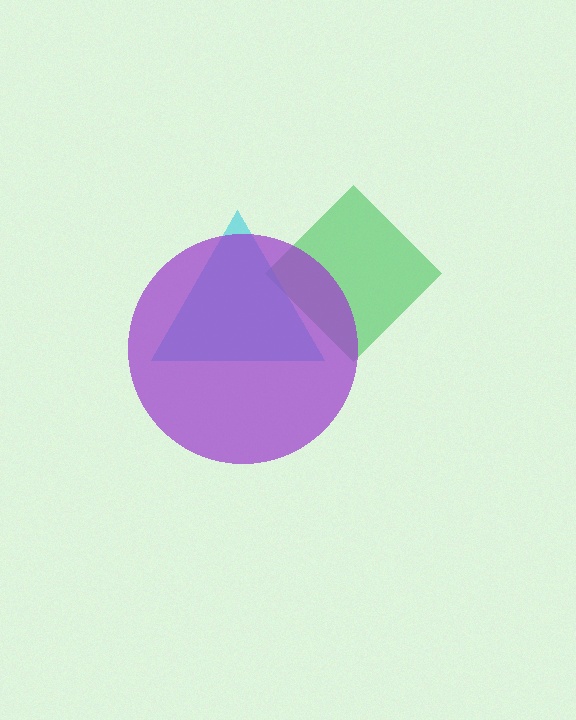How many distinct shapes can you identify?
There are 3 distinct shapes: a green diamond, a cyan triangle, a purple circle.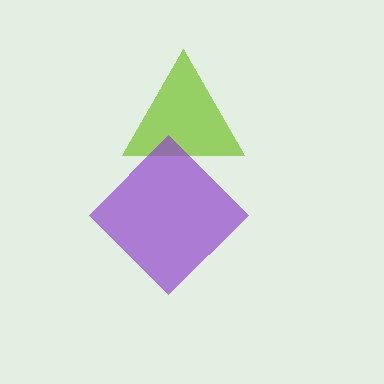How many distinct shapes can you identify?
There are 2 distinct shapes: a lime triangle, a purple diamond.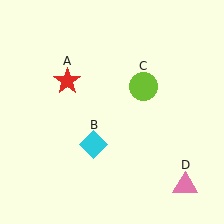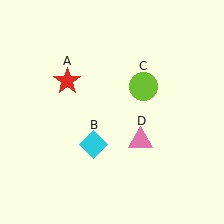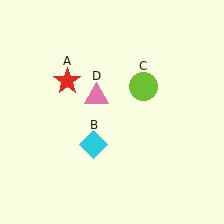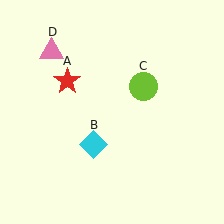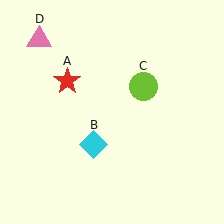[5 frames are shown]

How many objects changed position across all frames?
1 object changed position: pink triangle (object D).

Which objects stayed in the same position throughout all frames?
Red star (object A) and cyan diamond (object B) and lime circle (object C) remained stationary.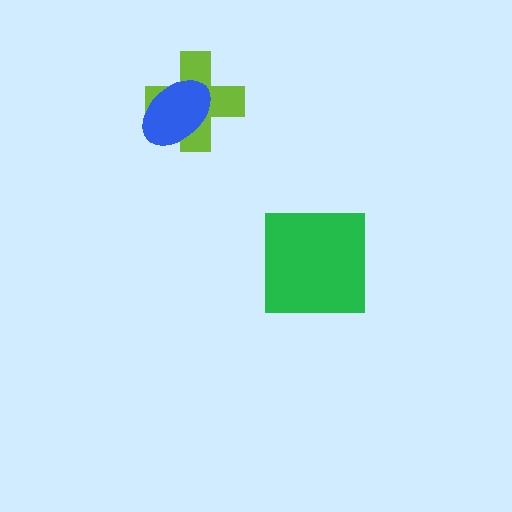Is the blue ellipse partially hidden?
No, no other shape covers it.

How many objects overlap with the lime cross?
1 object overlaps with the lime cross.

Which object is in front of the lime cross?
The blue ellipse is in front of the lime cross.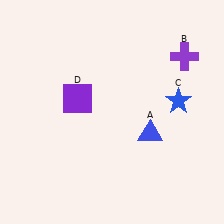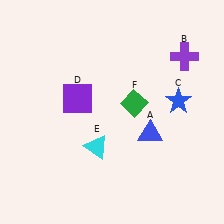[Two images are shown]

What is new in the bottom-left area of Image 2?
A cyan triangle (E) was added in the bottom-left area of Image 2.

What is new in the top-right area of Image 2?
A green diamond (F) was added in the top-right area of Image 2.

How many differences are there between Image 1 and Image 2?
There are 2 differences between the two images.